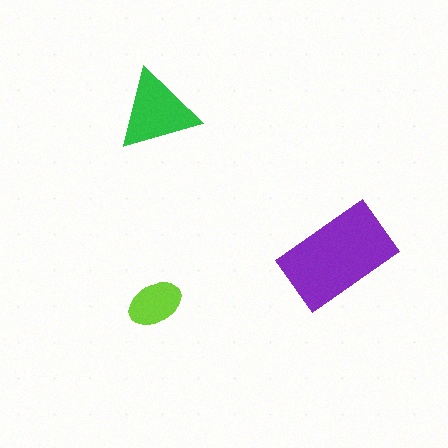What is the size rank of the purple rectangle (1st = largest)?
1st.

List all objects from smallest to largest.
The lime ellipse, the green triangle, the purple rectangle.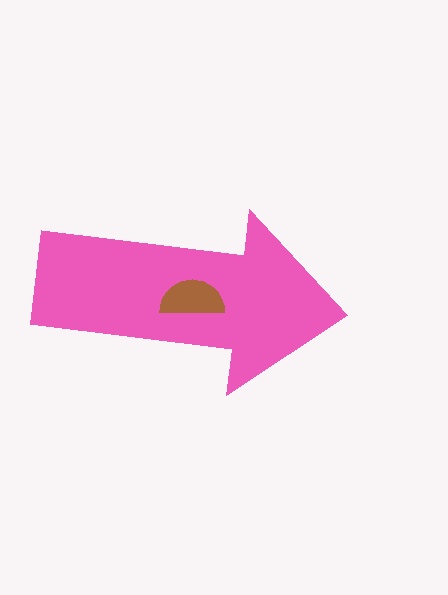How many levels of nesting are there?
2.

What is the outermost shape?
The pink arrow.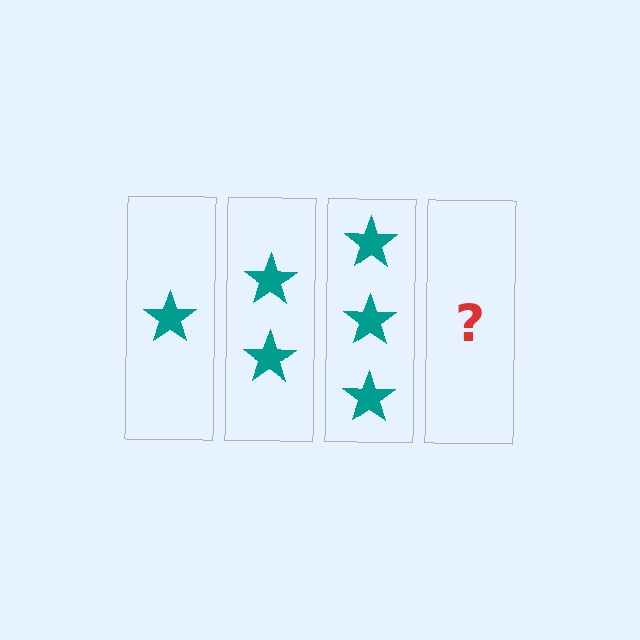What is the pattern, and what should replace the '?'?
The pattern is that each step adds one more star. The '?' should be 4 stars.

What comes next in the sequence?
The next element should be 4 stars.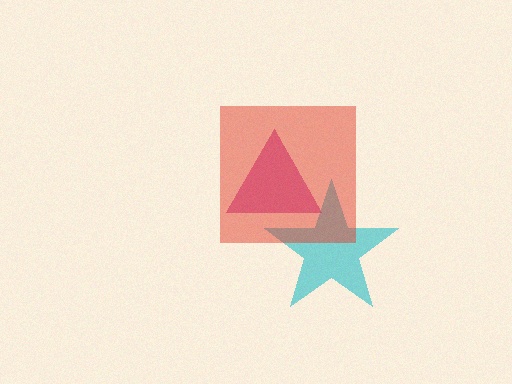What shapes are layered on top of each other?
The layered shapes are: a cyan star, a magenta triangle, a red square.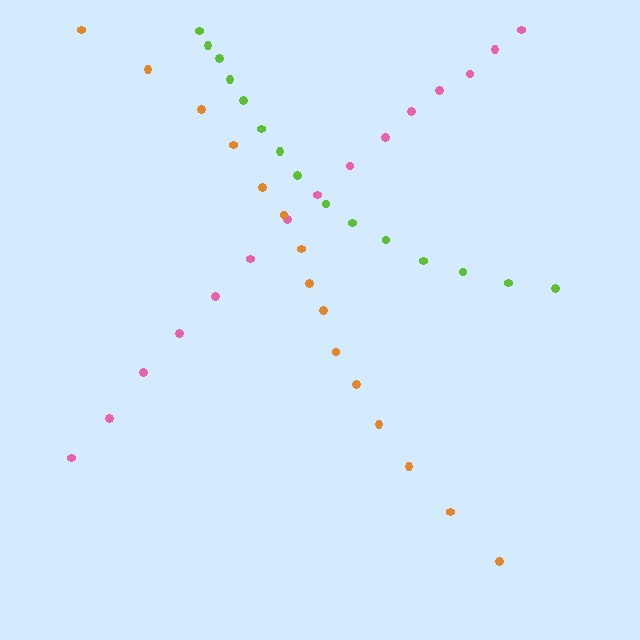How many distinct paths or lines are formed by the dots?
There are 3 distinct paths.